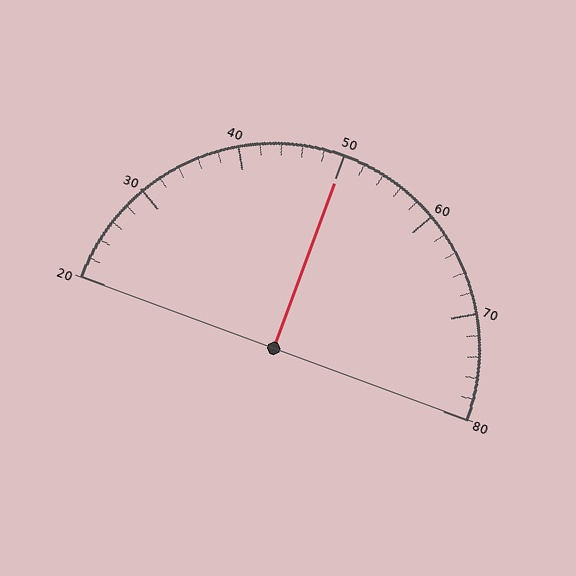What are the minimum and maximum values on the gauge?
The gauge ranges from 20 to 80.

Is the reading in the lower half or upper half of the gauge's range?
The reading is in the upper half of the range (20 to 80).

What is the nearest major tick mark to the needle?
The nearest major tick mark is 50.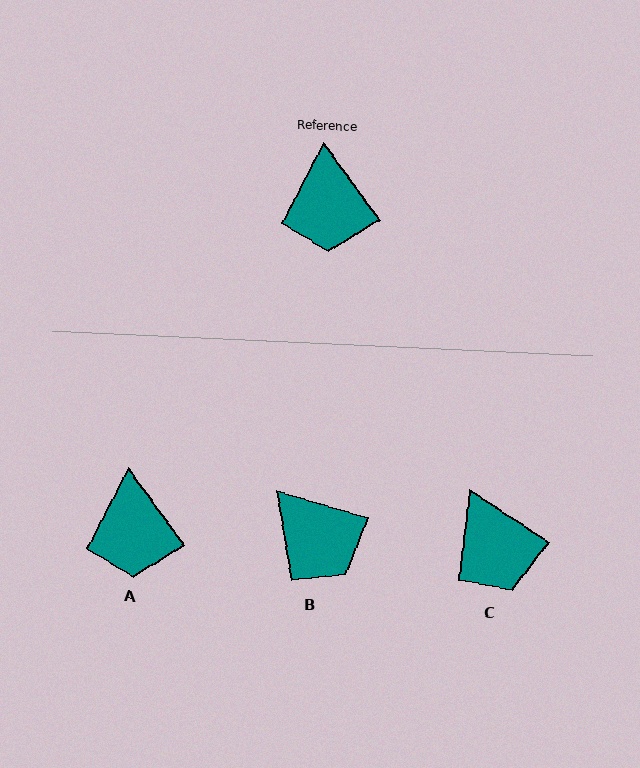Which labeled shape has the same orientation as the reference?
A.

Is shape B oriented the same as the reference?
No, it is off by about 37 degrees.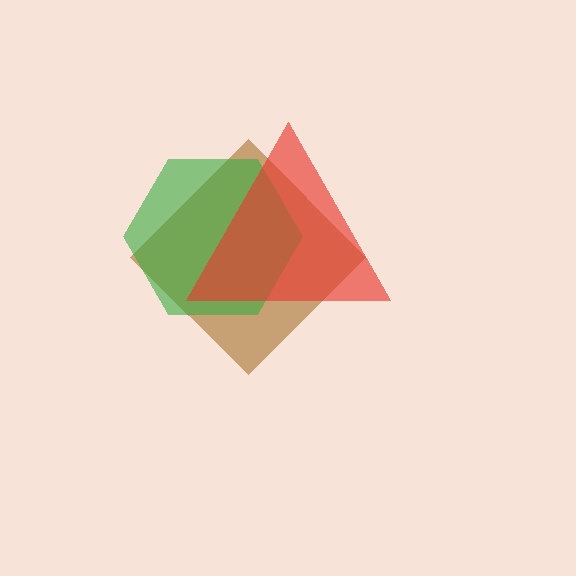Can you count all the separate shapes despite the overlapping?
Yes, there are 3 separate shapes.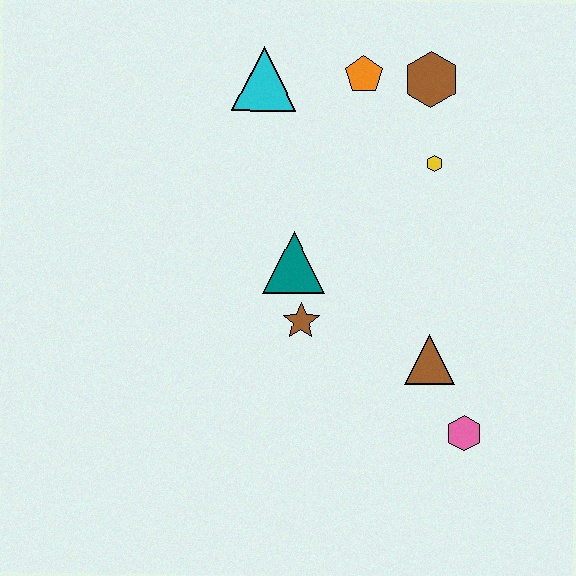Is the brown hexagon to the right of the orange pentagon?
Yes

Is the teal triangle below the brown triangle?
No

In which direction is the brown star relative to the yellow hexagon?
The brown star is below the yellow hexagon.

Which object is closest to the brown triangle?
The pink hexagon is closest to the brown triangle.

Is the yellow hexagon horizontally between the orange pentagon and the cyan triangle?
No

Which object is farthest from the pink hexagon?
The cyan triangle is farthest from the pink hexagon.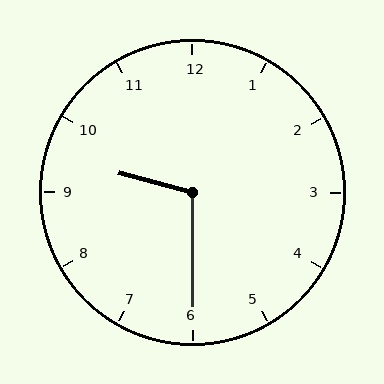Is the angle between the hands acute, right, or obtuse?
It is obtuse.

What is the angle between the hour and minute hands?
Approximately 105 degrees.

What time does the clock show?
9:30.